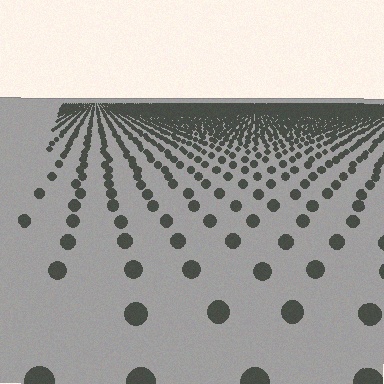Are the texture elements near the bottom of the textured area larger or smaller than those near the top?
Larger. Near the bottom, elements are closer to the viewer and appear at a bigger on-screen size.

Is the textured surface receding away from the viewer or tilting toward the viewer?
The surface is receding away from the viewer. Texture elements get smaller and denser toward the top.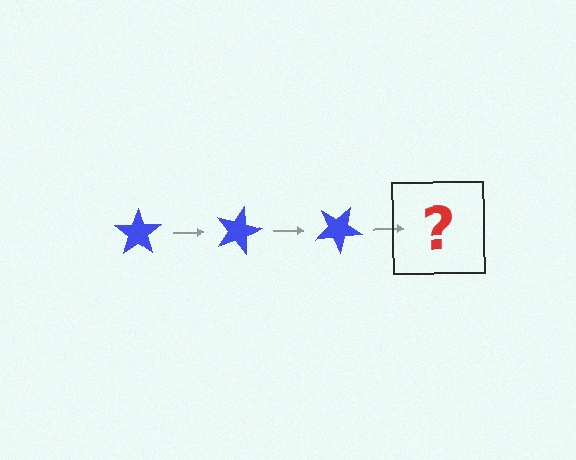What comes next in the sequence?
The next element should be a blue star rotated 45 degrees.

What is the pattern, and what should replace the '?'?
The pattern is that the star rotates 15 degrees each step. The '?' should be a blue star rotated 45 degrees.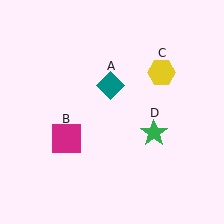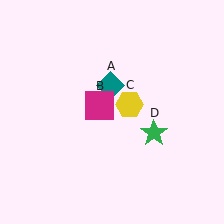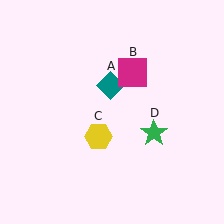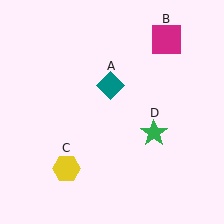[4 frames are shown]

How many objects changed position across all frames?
2 objects changed position: magenta square (object B), yellow hexagon (object C).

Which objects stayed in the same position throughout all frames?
Teal diamond (object A) and green star (object D) remained stationary.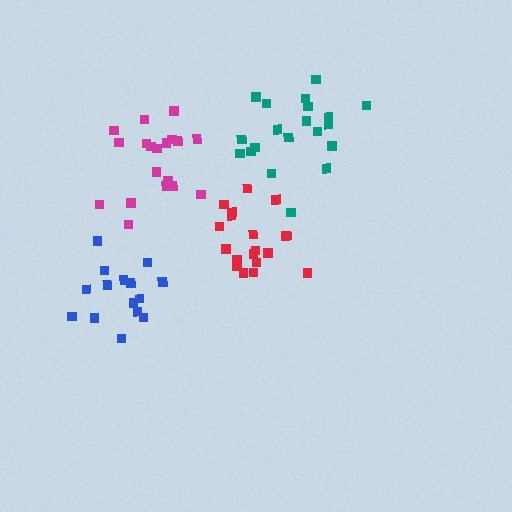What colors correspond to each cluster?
The clusters are colored: teal, magenta, red, blue.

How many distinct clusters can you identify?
There are 4 distinct clusters.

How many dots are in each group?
Group 1: 20 dots, Group 2: 19 dots, Group 3: 19 dots, Group 4: 15 dots (73 total).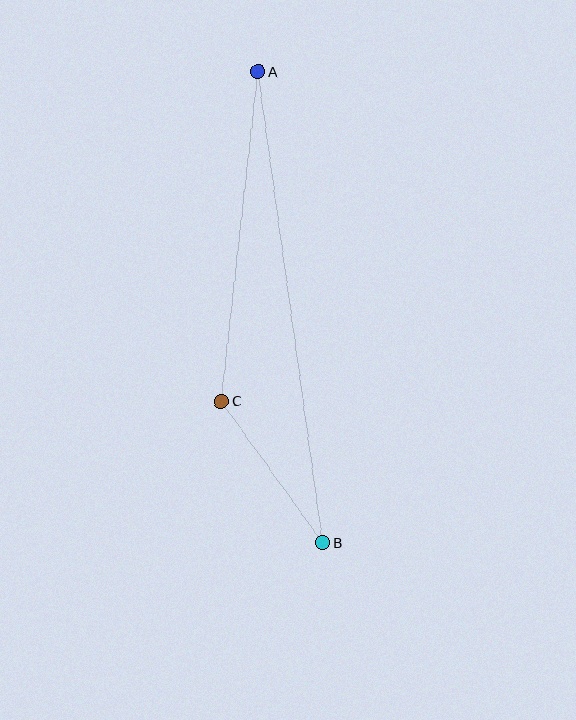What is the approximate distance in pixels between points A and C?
The distance between A and C is approximately 331 pixels.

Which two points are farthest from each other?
Points A and B are farthest from each other.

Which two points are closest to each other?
Points B and C are closest to each other.